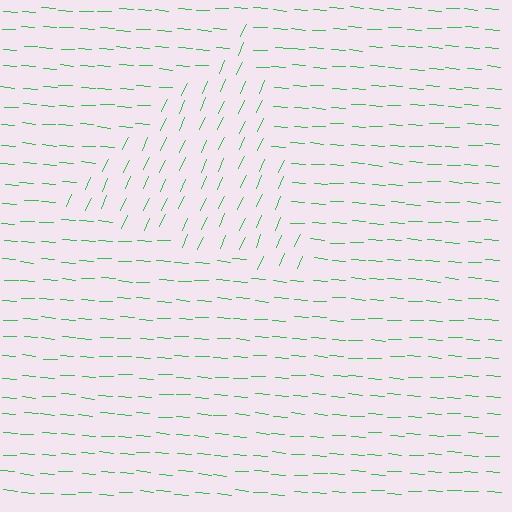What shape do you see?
I see a triangle.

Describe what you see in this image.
The image is filled with small green line segments. A triangle region in the image has lines oriented differently from the surrounding lines, creating a visible texture boundary.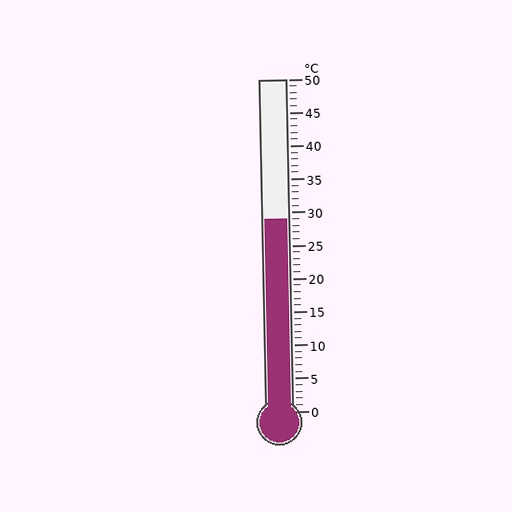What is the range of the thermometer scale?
The thermometer scale ranges from 0°C to 50°C.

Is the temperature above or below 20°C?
The temperature is above 20°C.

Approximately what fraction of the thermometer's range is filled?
The thermometer is filled to approximately 60% of its range.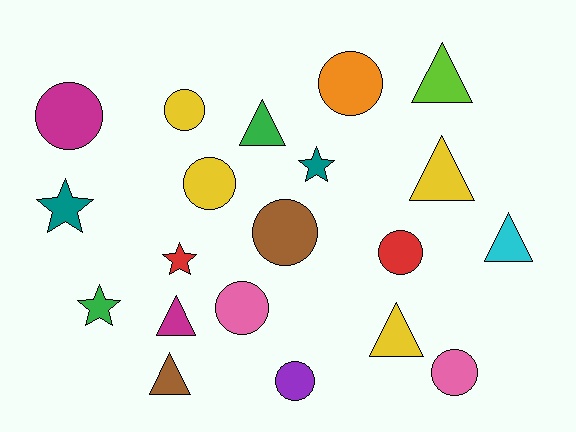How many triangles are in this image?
There are 7 triangles.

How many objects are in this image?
There are 20 objects.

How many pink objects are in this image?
There are 2 pink objects.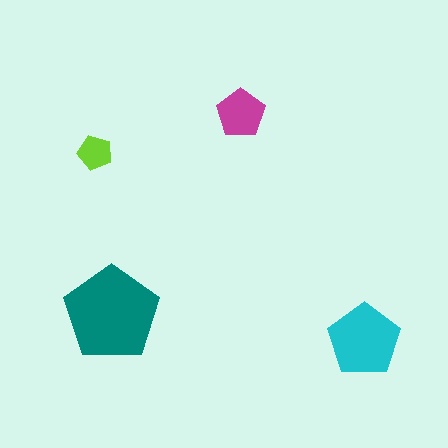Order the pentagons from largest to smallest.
the teal one, the cyan one, the magenta one, the lime one.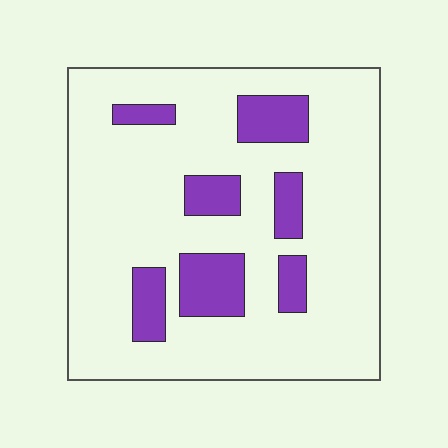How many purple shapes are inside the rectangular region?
7.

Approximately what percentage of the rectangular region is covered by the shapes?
Approximately 20%.